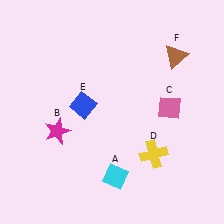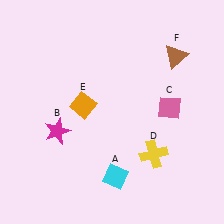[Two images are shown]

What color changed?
The diamond (E) changed from blue in Image 1 to orange in Image 2.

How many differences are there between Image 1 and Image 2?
There is 1 difference between the two images.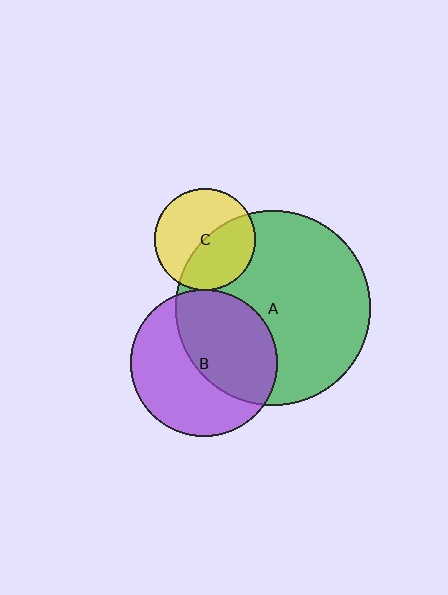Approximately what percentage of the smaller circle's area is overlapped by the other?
Approximately 50%.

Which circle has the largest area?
Circle A (green).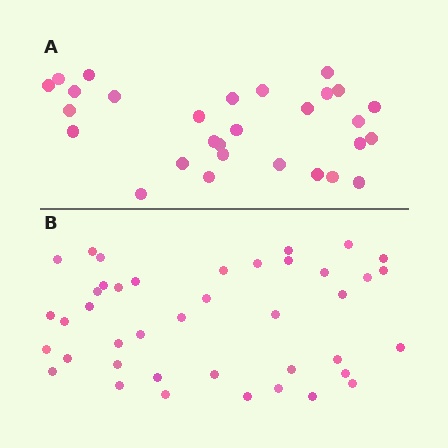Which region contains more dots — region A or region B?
Region B (the bottom region) has more dots.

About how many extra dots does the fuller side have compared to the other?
Region B has roughly 12 or so more dots than region A.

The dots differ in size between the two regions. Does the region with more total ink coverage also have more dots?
No. Region A has more total ink coverage because its dots are larger, but region B actually contains more individual dots. Total area can be misleading — the number of items is what matters here.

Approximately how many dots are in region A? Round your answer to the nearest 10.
About 30 dots. (The exact count is 29, which rounds to 30.)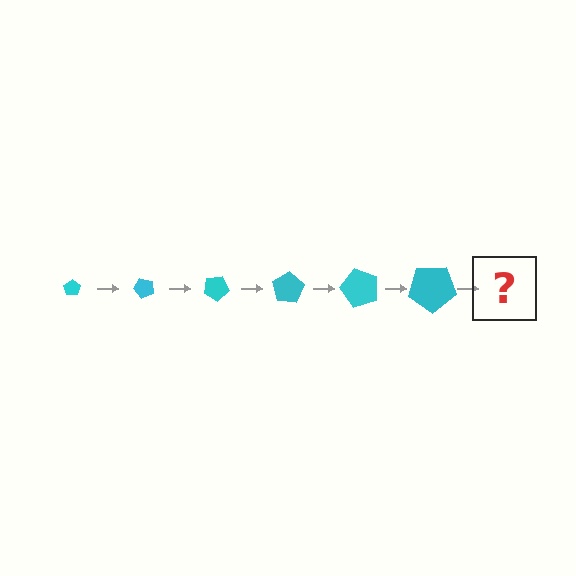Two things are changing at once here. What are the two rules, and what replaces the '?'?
The two rules are that the pentagon grows larger each step and it rotates 50 degrees each step. The '?' should be a pentagon, larger than the previous one and rotated 300 degrees from the start.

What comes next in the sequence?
The next element should be a pentagon, larger than the previous one and rotated 300 degrees from the start.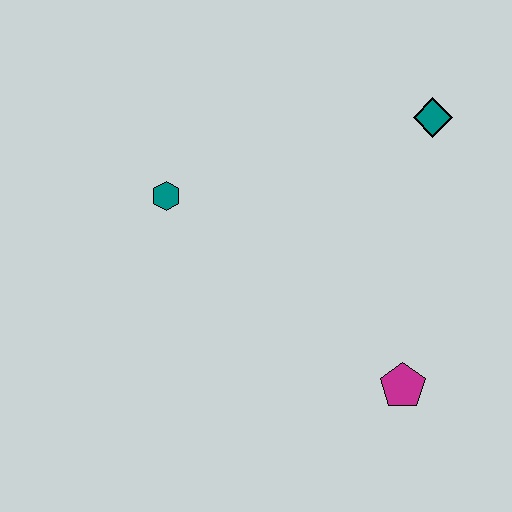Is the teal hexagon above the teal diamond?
No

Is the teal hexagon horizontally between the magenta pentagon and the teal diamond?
No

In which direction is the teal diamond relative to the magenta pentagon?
The teal diamond is above the magenta pentagon.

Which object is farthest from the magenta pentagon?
The teal hexagon is farthest from the magenta pentagon.